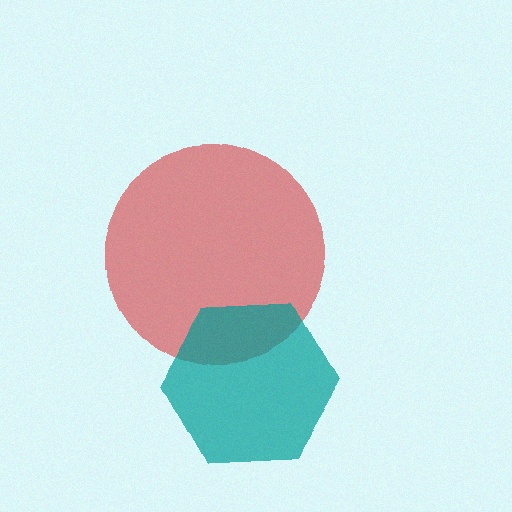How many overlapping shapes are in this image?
There are 2 overlapping shapes in the image.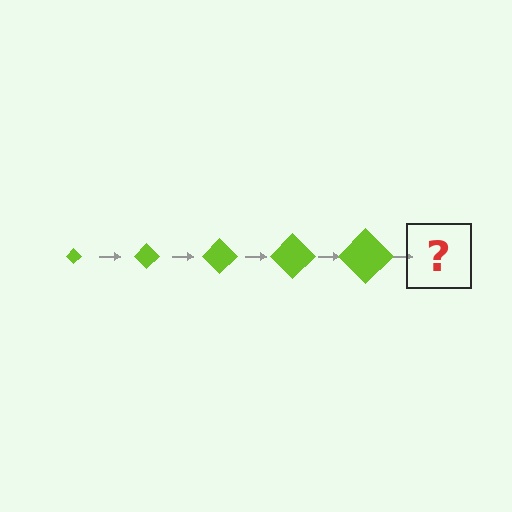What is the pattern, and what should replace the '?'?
The pattern is that the diamond gets progressively larger each step. The '?' should be a lime diamond, larger than the previous one.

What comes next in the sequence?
The next element should be a lime diamond, larger than the previous one.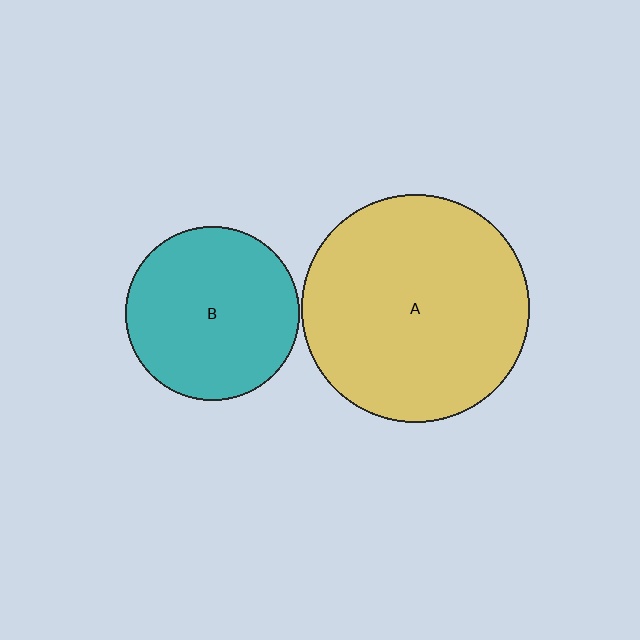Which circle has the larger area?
Circle A (yellow).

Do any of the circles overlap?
No, none of the circles overlap.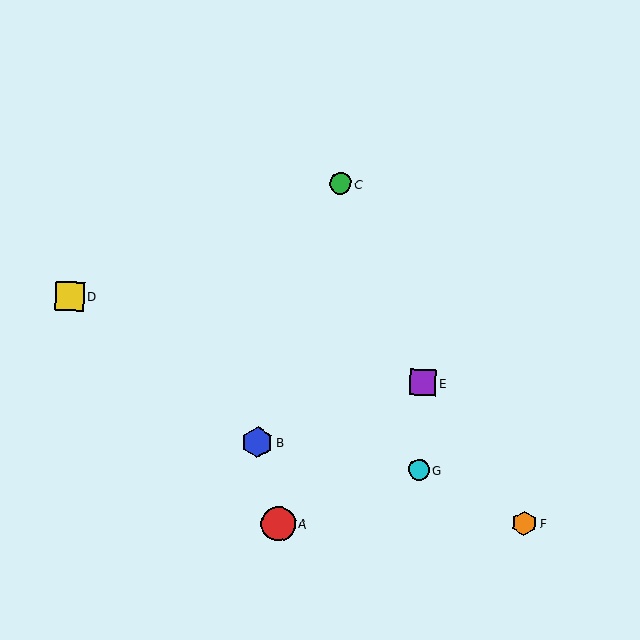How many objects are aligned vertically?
2 objects (E, G) are aligned vertically.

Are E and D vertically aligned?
No, E is at x≈423 and D is at x≈70.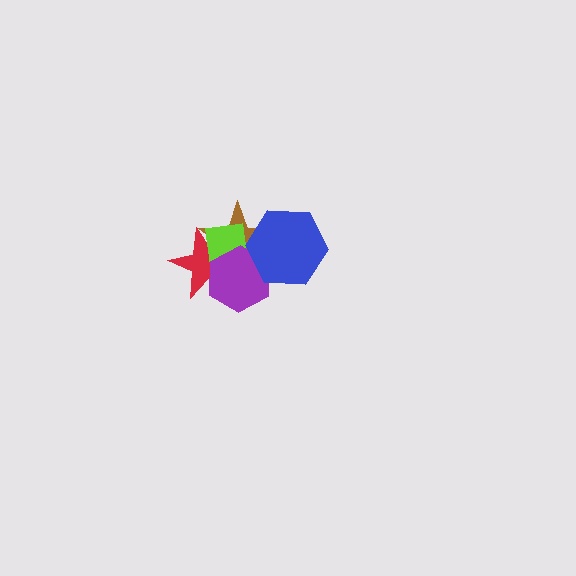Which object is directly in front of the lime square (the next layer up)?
The purple hexagon is directly in front of the lime square.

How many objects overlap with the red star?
3 objects overlap with the red star.